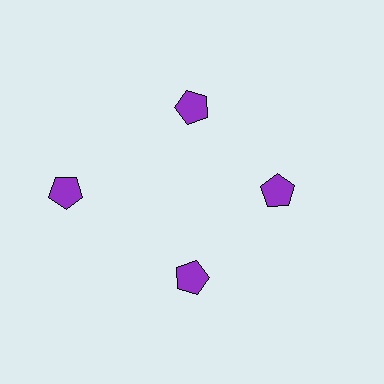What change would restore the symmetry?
The symmetry would be restored by moving it inward, back onto the ring so that all 4 pentagons sit at equal angles and equal distance from the center.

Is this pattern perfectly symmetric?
No. The 4 purple pentagons are arranged in a ring, but one element near the 9 o'clock position is pushed outward from the center, breaking the 4-fold rotational symmetry.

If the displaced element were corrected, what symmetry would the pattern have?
It would have 4-fold rotational symmetry — the pattern would map onto itself every 90 degrees.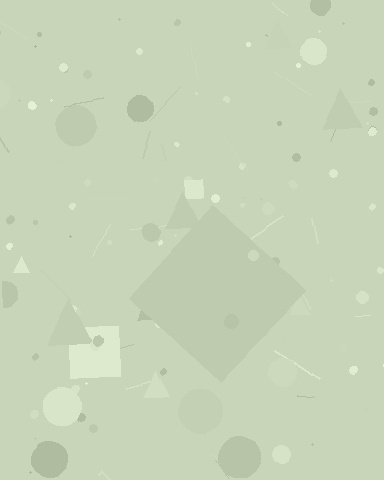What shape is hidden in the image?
A diamond is hidden in the image.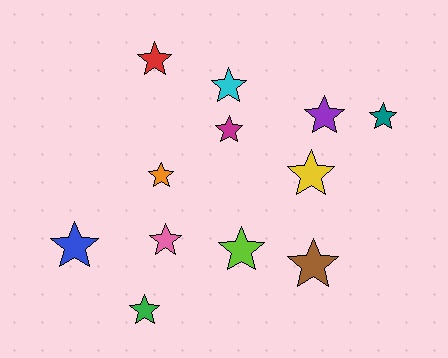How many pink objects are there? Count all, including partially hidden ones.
There is 1 pink object.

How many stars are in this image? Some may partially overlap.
There are 12 stars.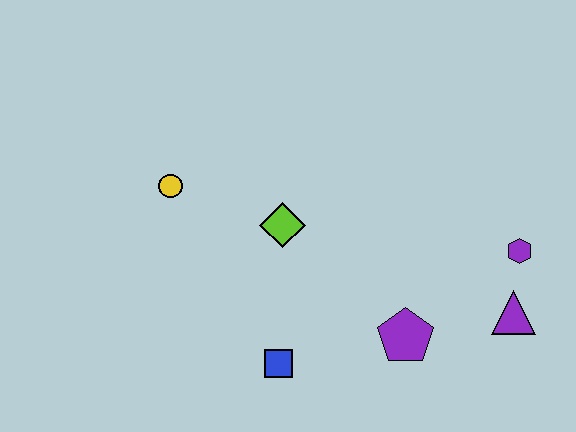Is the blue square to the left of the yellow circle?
No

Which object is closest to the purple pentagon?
The purple triangle is closest to the purple pentagon.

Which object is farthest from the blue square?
The purple hexagon is farthest from the blue square.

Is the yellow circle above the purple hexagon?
Yes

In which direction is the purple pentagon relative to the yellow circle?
The purple pentagon is to the right of the yellow circle.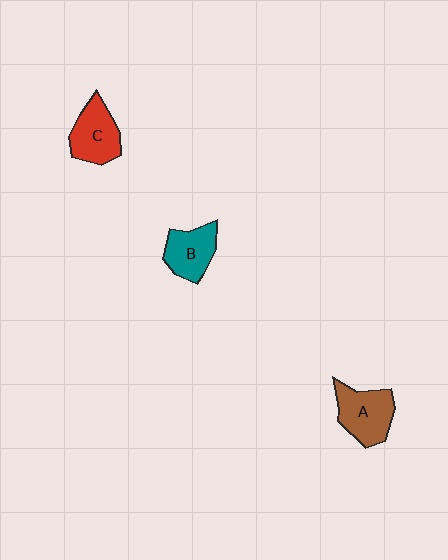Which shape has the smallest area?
Shape B (teal).